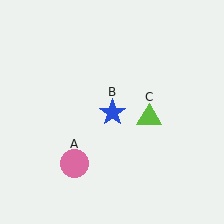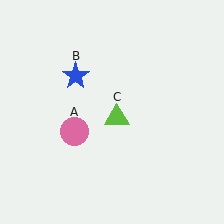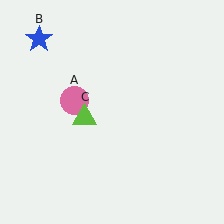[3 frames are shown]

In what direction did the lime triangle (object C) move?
The lime triangle (object C) moved left.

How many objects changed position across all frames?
3 objects changed position: pink circle (object A), blue star (object B), lime triangle (object C).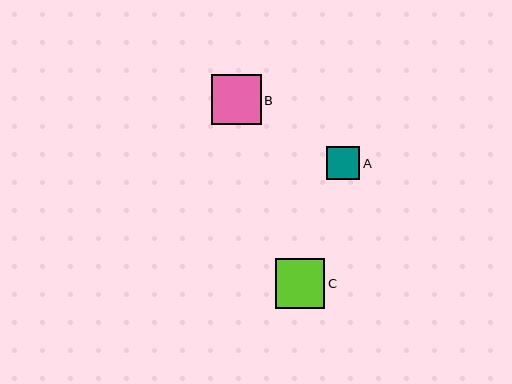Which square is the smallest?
Square A is the smallest with a size of approximately 33 pixels.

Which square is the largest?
Square C is the largest with a size of approximately 50 pixels.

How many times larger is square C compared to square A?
Square C is approximately 1.5 times the size of square A.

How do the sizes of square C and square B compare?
Square C and square B are approximately the same size.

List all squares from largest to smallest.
From largest to smallest: C, B, A.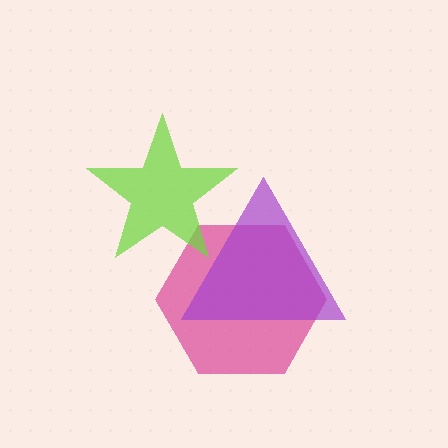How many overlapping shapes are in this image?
There are 3 overlapping shapes in the image.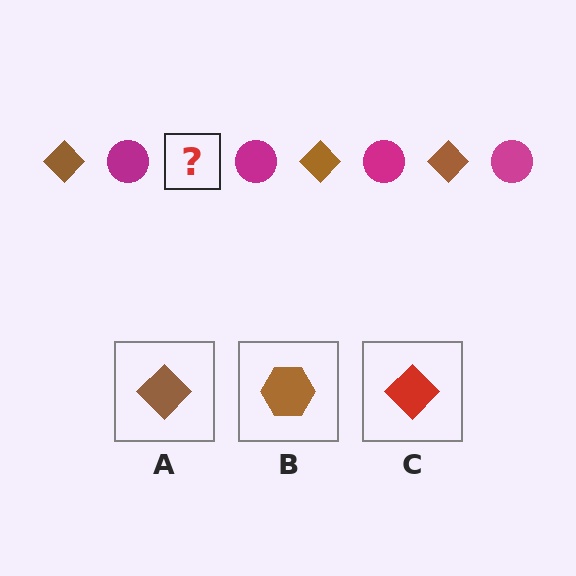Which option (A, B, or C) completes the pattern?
A.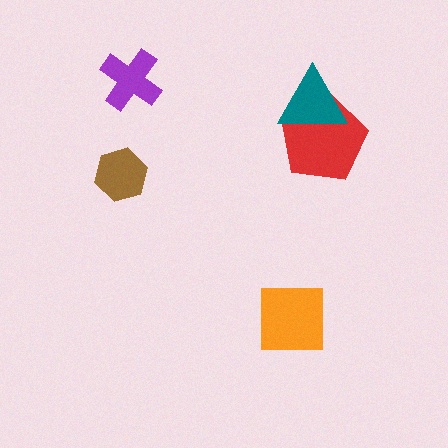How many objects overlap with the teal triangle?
1 object overlaps with the teal triangle.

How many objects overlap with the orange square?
0 objects overlap with the orange square.